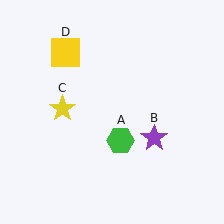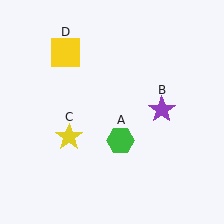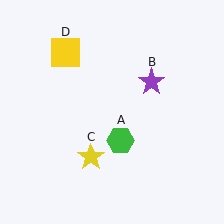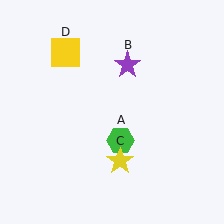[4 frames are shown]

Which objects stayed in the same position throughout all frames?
Green hexagon (object A) and yellow square (object D) remained stationary.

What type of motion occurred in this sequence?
The purple star (object B), yellow star (object C) rotated counterclockwise around the center of the scene.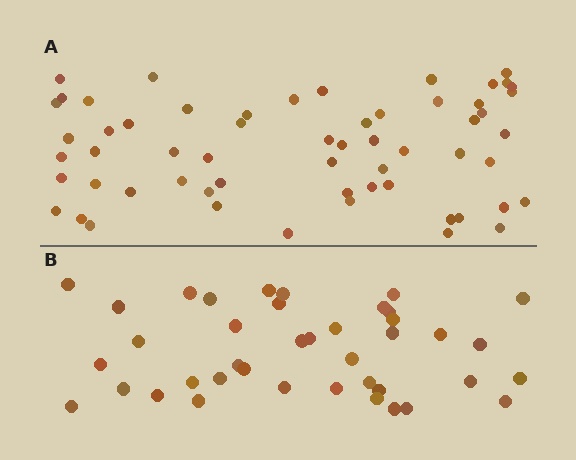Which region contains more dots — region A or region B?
Region A (the top region) has more dots.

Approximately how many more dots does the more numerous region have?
Region A has approximately 20 more dots than region B.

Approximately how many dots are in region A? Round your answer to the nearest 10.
About 60 dots. (The exact count is 59, which rounds to 60.)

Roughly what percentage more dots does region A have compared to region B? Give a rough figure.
About 50% more.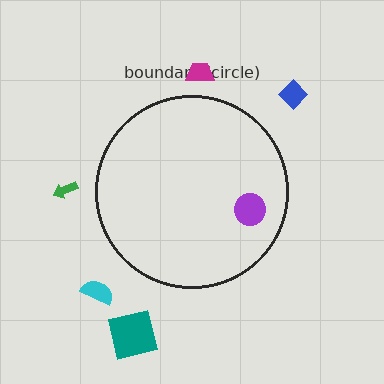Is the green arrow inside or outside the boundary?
Outside.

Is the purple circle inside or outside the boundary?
Inside.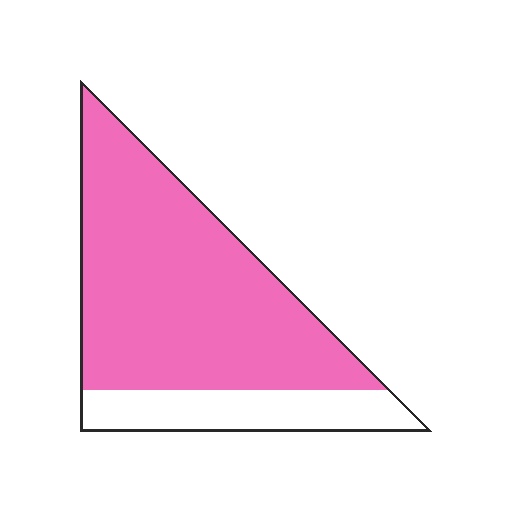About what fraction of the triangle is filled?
About four fifths (4/5).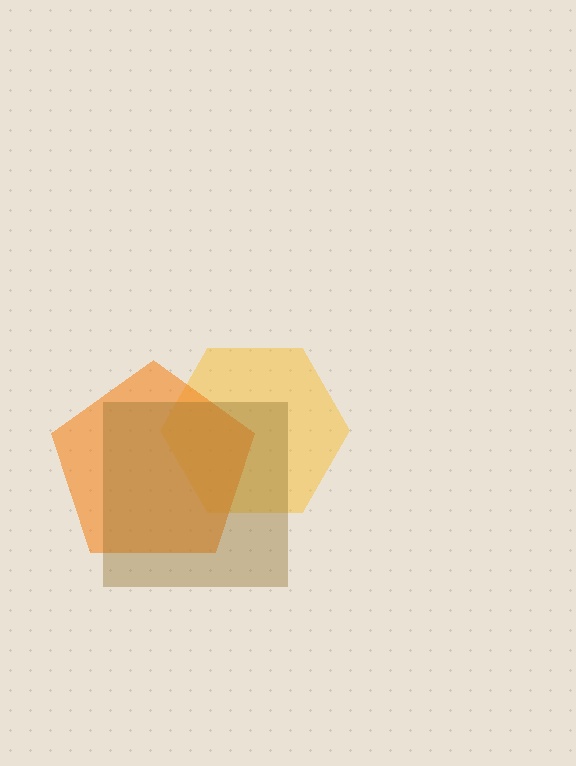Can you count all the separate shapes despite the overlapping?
Yes, there are 3 separate shapes.